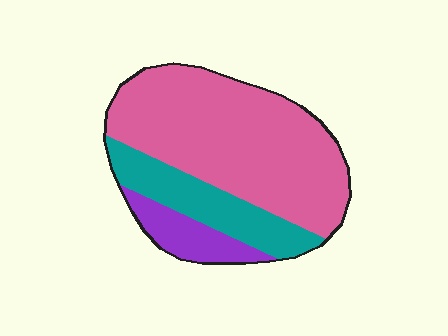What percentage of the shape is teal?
Teal covers roughly 20% of the shape.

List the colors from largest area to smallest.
From largest to smallest: pink, teal, purple.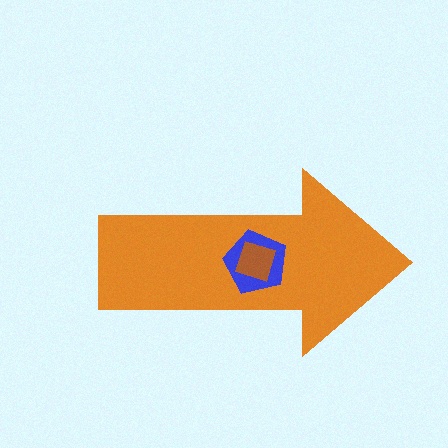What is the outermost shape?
The orange arrow.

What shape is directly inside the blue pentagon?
The brown diamond.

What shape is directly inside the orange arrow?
The blue pentagon.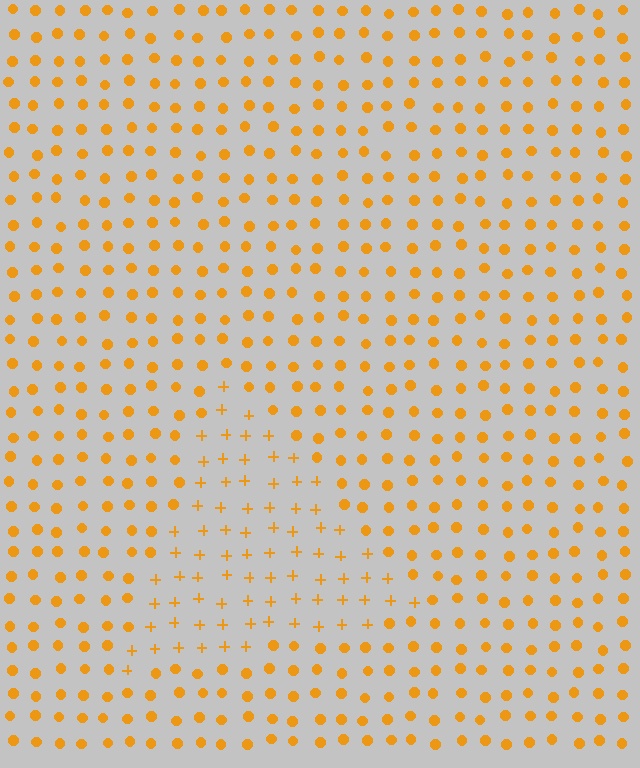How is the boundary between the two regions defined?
The boundary is defined by a change in element shape: plus signs inside vs. circles outside. All elements share the same color and spacing.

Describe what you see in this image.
The image is filled with small orange elements arranged in a uniform grid. A triangle-shaped region contains plus signs, while the surrounding area contains circles. The boundary is defined purely by the change in element shape.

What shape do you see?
I see a triangle.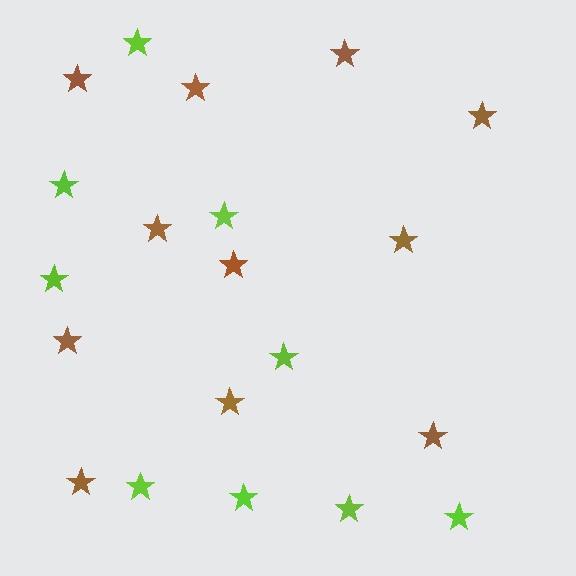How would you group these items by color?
There are 2 groups: one group of brown stars (11) and one group of lime stars (9).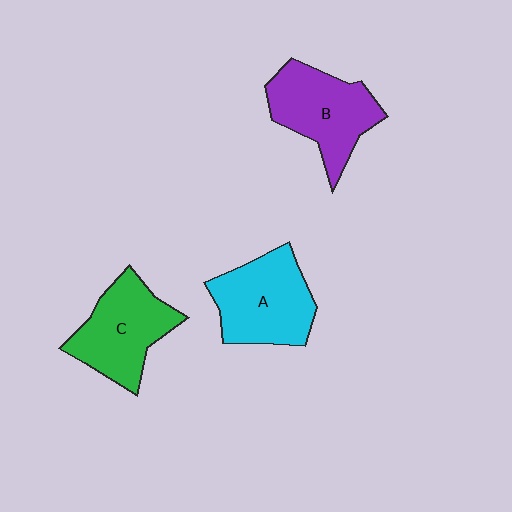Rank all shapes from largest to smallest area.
From largest to smallest: A (cyan), B (purple), C (green).